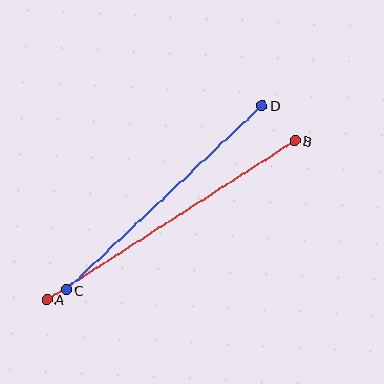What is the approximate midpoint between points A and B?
The midpoint is at approximately (171, 220) pixels.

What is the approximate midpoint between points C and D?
The midpoint is at approximately (164, 198) pixels.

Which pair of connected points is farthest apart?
Points A and B are farthest apart.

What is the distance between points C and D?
The distance is approximately 269 pixels.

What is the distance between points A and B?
The distance is approximately 295 pixels.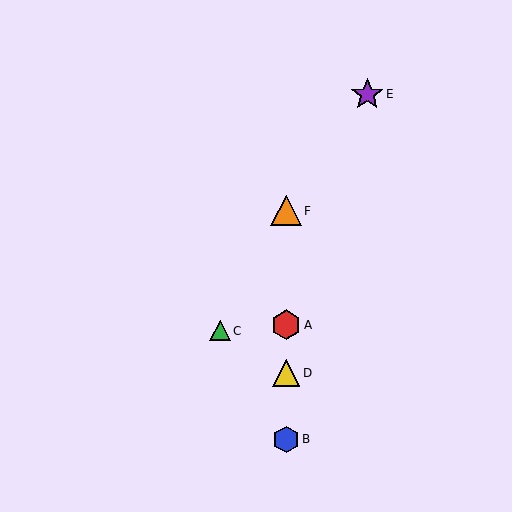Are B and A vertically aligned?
Yes, both are at x≈286.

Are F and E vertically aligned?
No, F is at x≈286 and E is at x≈367.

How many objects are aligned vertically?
4 objects (A, B, D, F) are aligned vertically.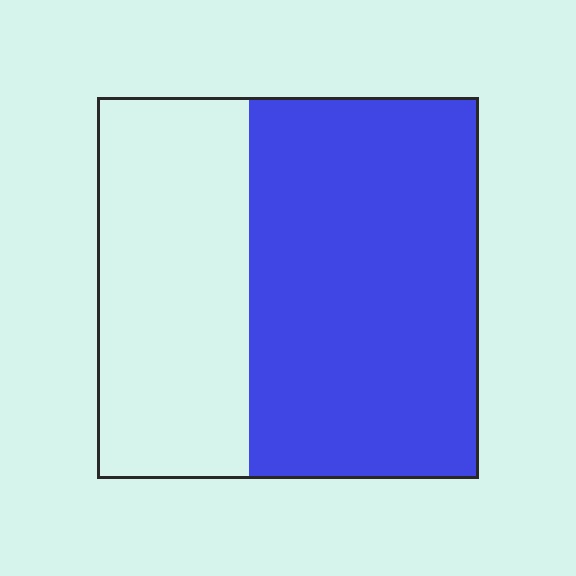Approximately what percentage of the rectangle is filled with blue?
Approximately 60%.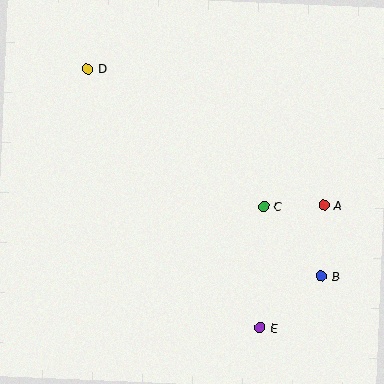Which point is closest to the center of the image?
Point C at (264, 206) is closest to the center.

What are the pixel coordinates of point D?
Point D is at (88, 69).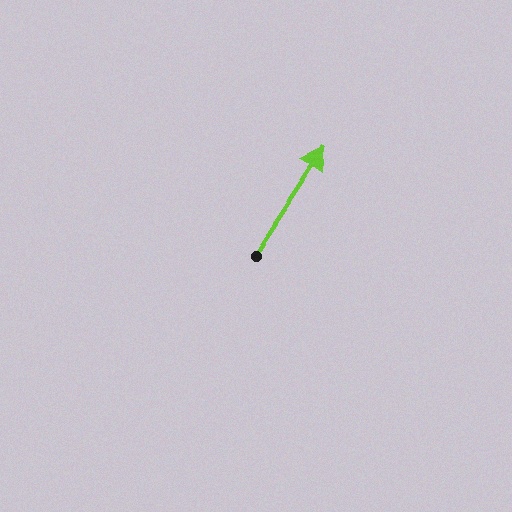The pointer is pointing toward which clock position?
Roughly 1 o'clock.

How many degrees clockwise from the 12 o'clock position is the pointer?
Approximately 34 degrees.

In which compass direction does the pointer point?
Northeast.